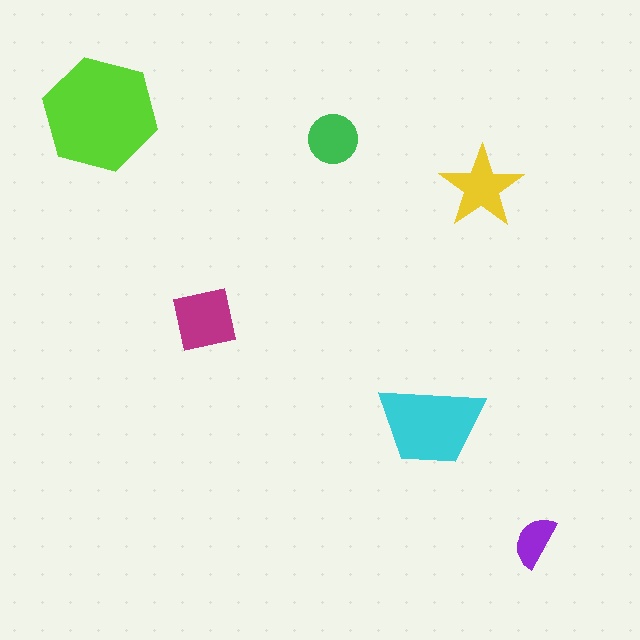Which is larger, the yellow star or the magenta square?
The magenta square.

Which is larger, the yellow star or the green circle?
The yellow star.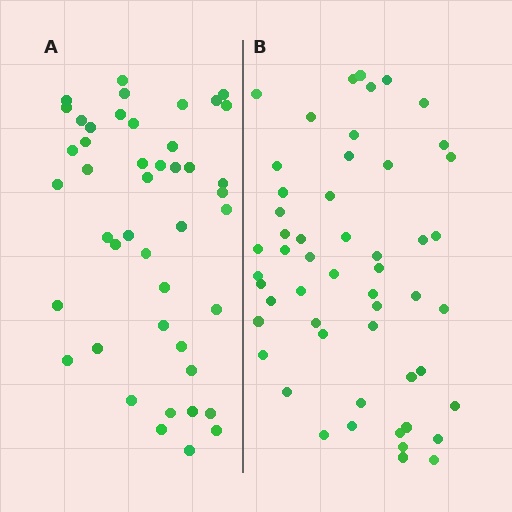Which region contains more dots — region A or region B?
Region B (the right region) has more dots.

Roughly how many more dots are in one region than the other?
Region B has roughly 8 or so more dots than region A.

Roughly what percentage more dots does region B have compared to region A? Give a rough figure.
About 20% more.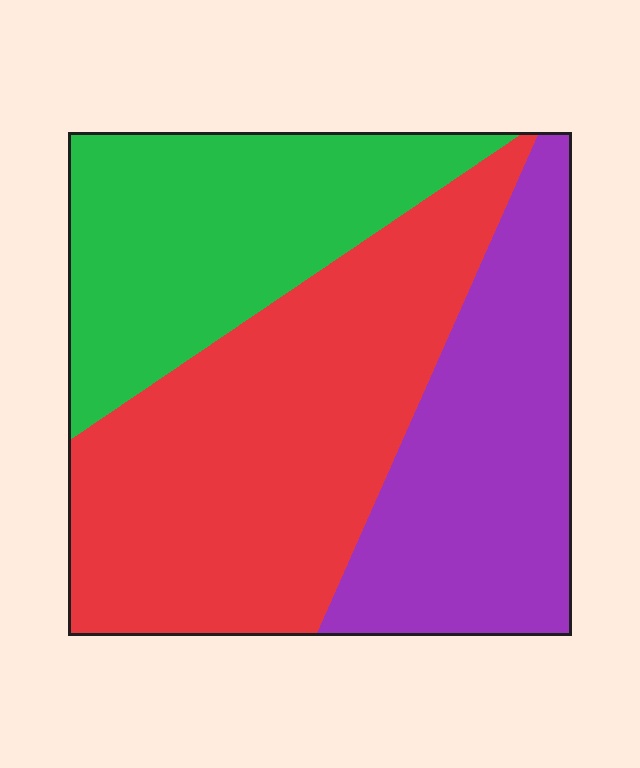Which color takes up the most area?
Red, at roughly 45%.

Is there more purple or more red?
Red.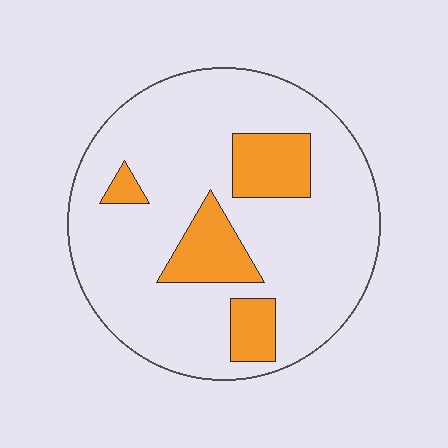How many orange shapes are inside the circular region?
4.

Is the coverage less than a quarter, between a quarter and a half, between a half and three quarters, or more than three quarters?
Less than a quarter.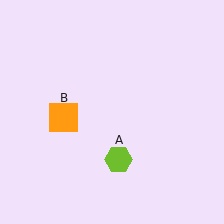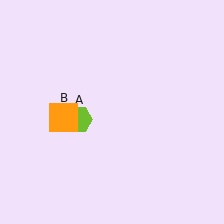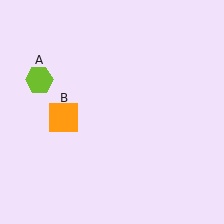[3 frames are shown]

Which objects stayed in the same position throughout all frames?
Orange square (object B) remained stationary.